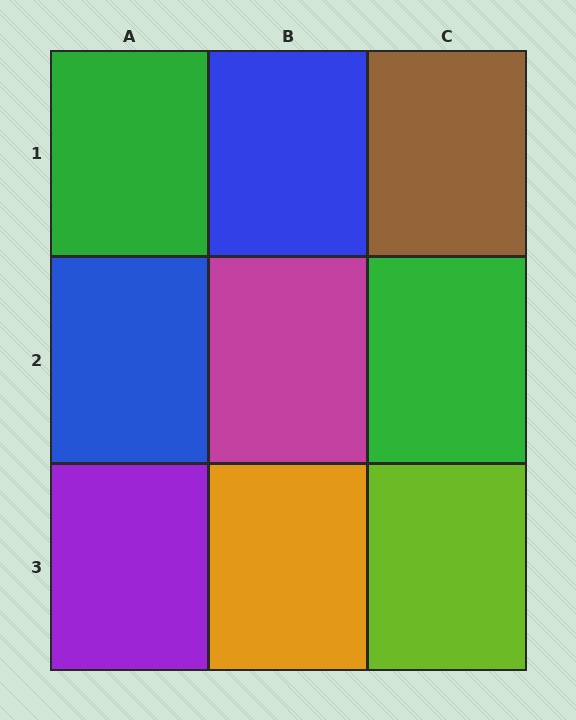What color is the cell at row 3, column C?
Lime.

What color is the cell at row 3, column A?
Purple.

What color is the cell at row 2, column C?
Green.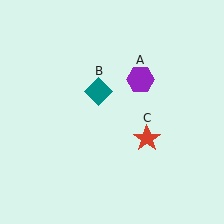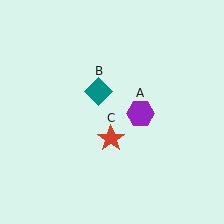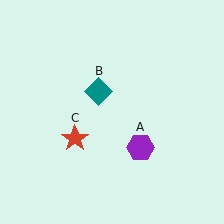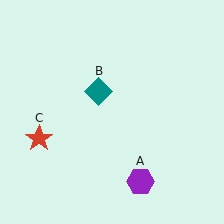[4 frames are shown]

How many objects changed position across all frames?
2 objects changed position: purple hexagon (object A), red star (object C).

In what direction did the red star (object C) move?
The red star (object C) moved left.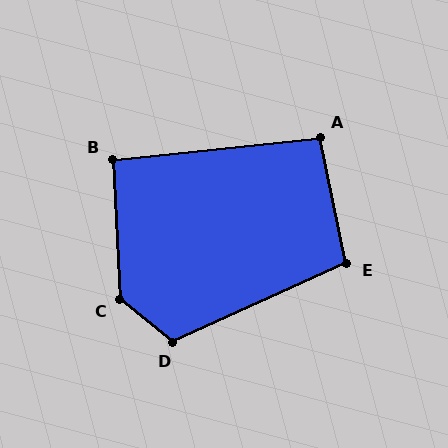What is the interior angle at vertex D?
Approximately 117 degrees (obtuse).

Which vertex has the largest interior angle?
C, at approximately 132 degrees.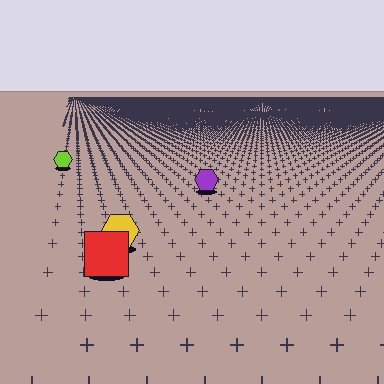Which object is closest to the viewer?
The red square is closest. The texture marks near it are larger and more spread out.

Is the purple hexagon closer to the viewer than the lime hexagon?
Yes. The purple hexagon is closer — you can tell from the texture gradient: the ground texture is coarser near it.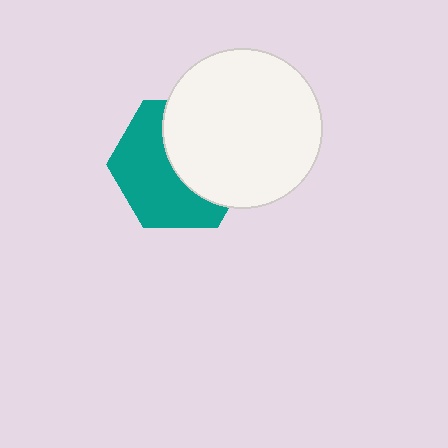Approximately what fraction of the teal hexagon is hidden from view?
Roughly 48% of the teal hexagon is hidden behind the white circle.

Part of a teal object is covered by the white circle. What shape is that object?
It is a hexagon.